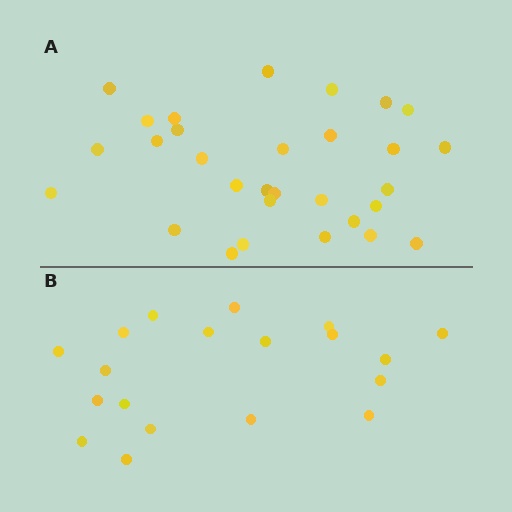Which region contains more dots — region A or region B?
Region A (the top region) has more dots.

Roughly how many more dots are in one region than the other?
Region A has roughly 12 or so more dots than region B.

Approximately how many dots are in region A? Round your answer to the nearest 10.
About 30 dots.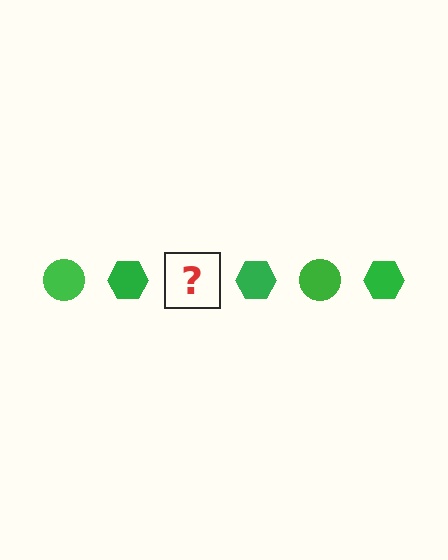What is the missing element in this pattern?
The missing element is a green circle.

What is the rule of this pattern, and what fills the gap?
The rule is that the pattern cycles through circle, hexagon shapes in green. The gap should be filled with a green circle.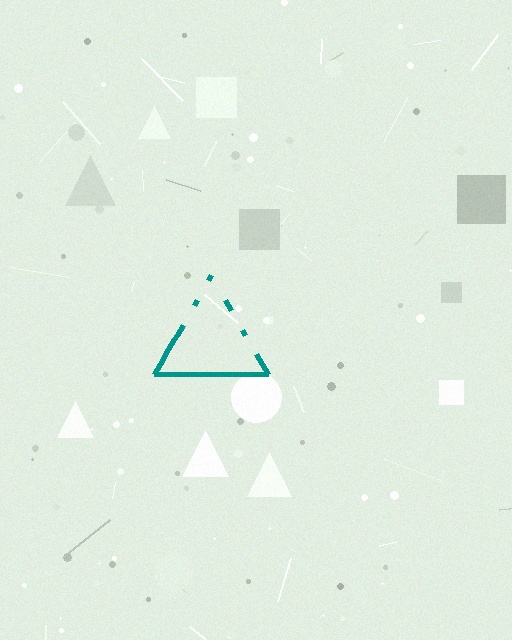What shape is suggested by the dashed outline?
The dashed outline suggests a triangle.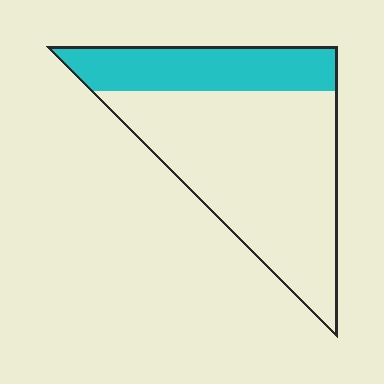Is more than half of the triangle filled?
No.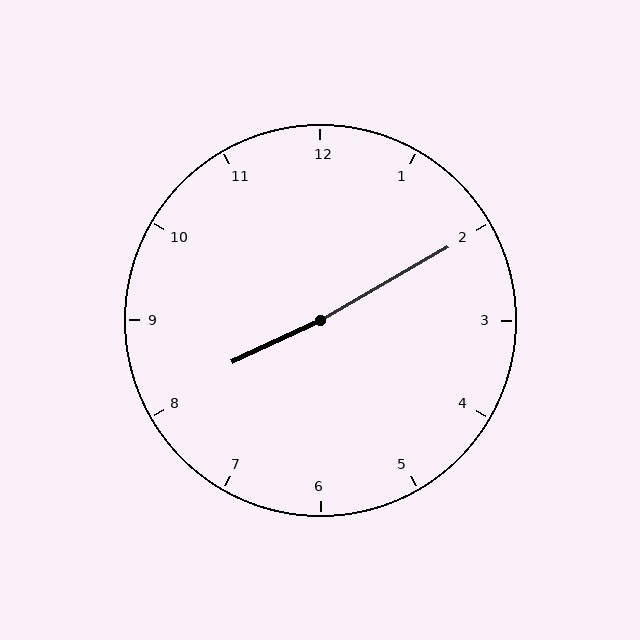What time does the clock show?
8:10.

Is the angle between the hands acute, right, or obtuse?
It is obtuse.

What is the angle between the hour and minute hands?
Approximately 175 degrees.